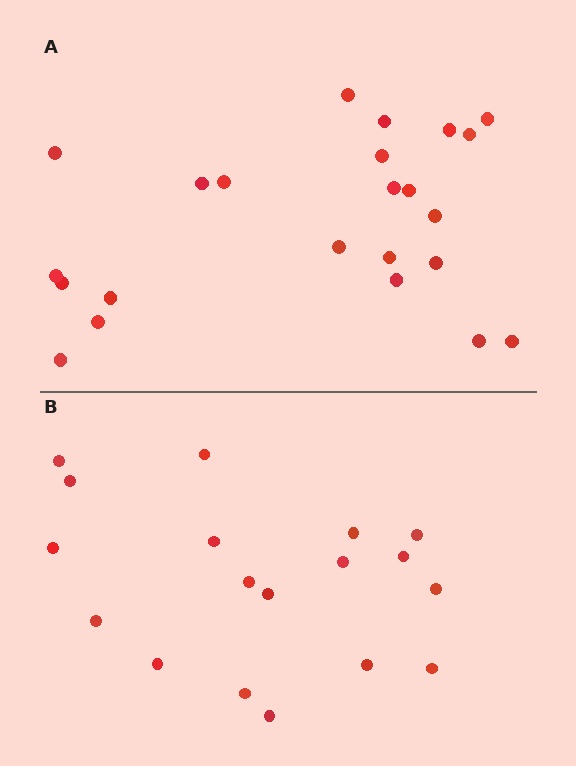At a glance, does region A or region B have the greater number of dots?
Region A (the top region) has more dots.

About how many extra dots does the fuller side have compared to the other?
Region A has about 5 more dots than region B.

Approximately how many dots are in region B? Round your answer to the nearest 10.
About 20 dots. (The exact count is 18, which rounds to 20.)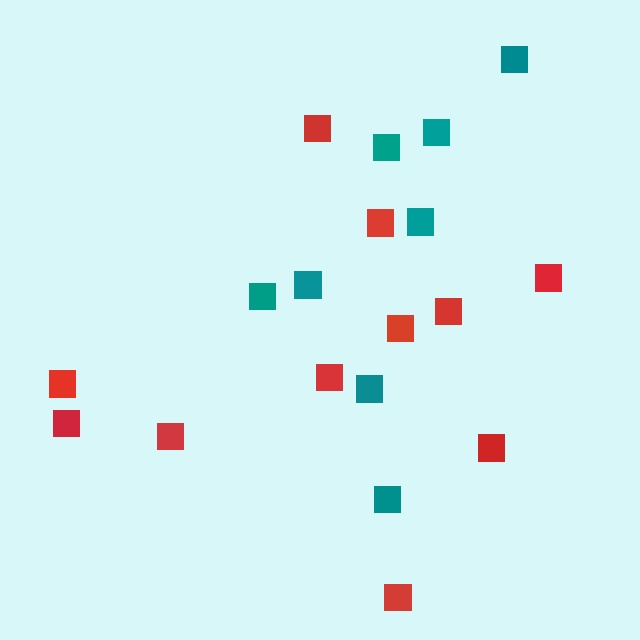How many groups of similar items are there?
There are 2 groups: one group of red squares (11) and one group of teal squares (8).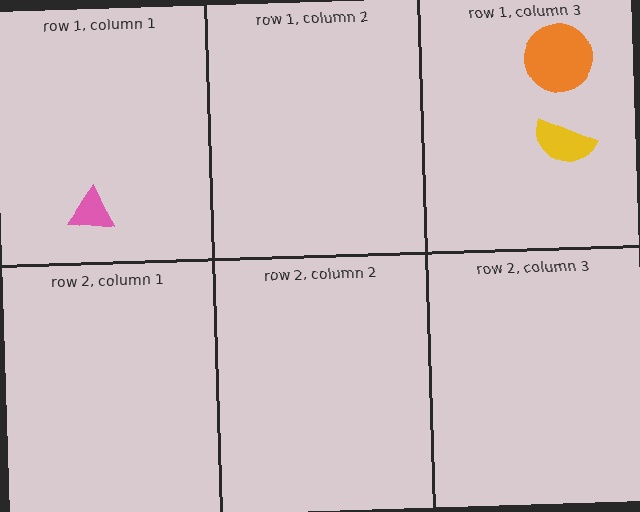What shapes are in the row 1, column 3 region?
The yellow semicircle, the orange circle.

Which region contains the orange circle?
The row 1, column 3 region.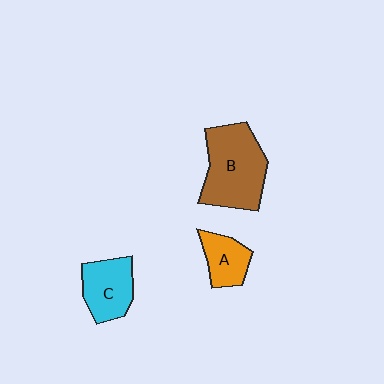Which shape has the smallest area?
Shape A (orange).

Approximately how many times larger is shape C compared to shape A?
Approximately 1.3 times.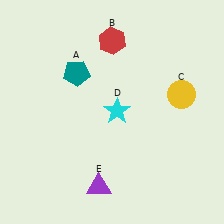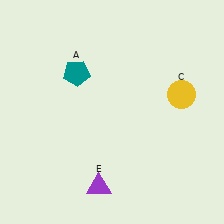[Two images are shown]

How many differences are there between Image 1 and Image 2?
There are 2 differences between the two images.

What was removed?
The red hexagon (B), the cyan star (D) were removed in Image 2.